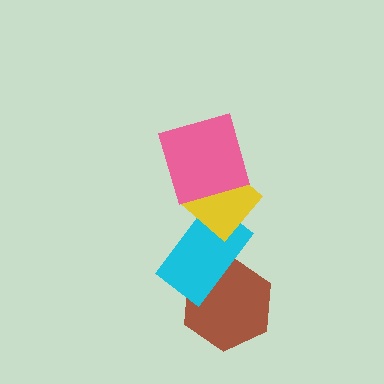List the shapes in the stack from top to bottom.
From top to bottom: the pink square, the yellow diamond, the cyan rectangle, the brown hexagon.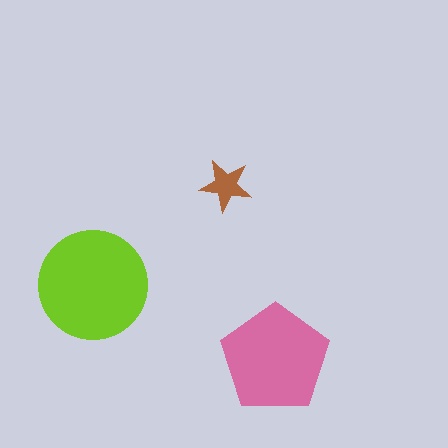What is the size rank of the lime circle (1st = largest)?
1st.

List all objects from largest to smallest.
The lime circle, the pink pentagon, the brown star.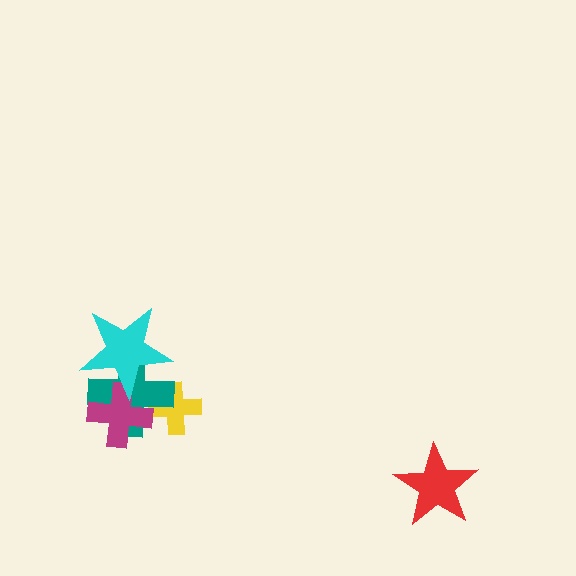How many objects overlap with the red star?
0 objects overlap with the red star.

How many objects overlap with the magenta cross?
2 objects overlap with the magenta cross.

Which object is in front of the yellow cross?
The teal cross is in front of the yellow cross.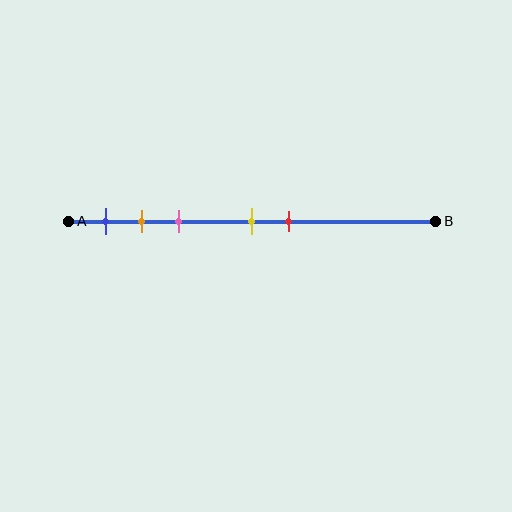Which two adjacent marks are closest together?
The orange and pink marks are the closest adjacent pair.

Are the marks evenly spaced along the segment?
No, the marks are not evenly spaced.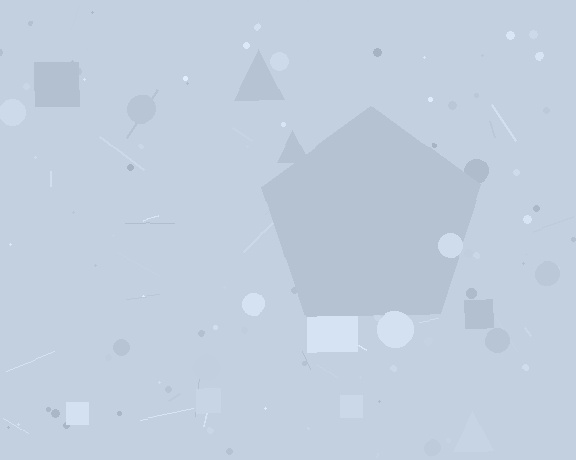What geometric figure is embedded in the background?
A pentagon is embedded in the background.